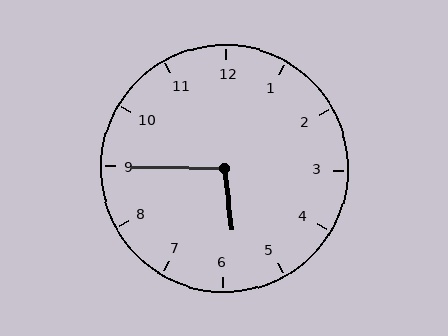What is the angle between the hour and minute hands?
Approximately 98 degrees.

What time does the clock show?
5:45.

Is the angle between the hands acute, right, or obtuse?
It is obtuse.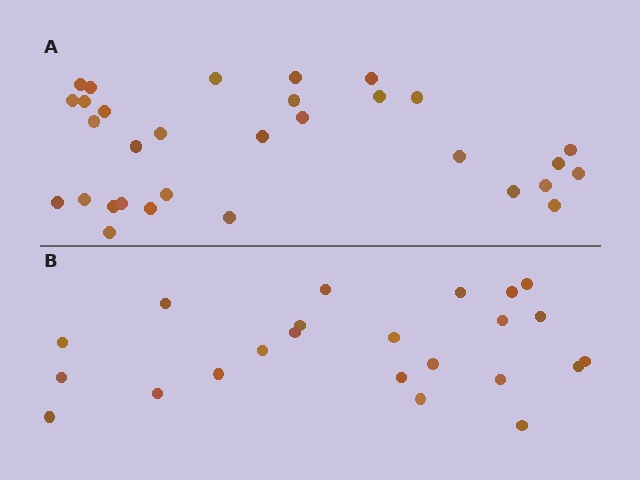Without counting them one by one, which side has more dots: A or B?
Region A (the top region) has more dots.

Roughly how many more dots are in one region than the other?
Region A has roughly 8 or so more dots than region B.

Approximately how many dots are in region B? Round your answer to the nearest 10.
About 20 dots. (The exact count is 23, which rounds to 20.)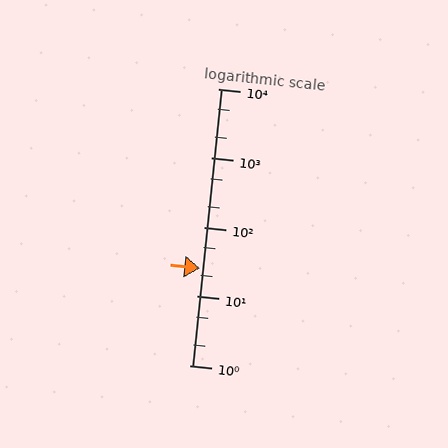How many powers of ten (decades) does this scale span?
The scale spans 4 decades, from 1 to 10000.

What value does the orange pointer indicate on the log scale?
The pointer indicates approximately 25.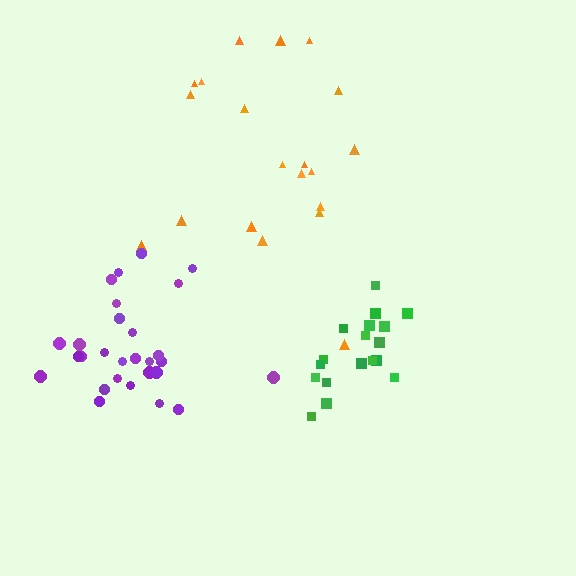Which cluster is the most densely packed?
Green.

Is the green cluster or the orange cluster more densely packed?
Green.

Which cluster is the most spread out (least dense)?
Orange.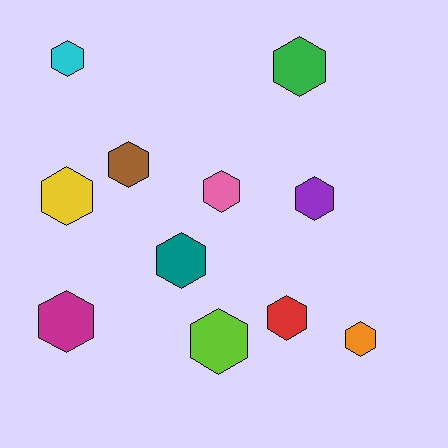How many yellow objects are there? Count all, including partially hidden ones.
There is 1 yellow object.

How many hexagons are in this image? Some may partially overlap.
There are 11 hexagons.